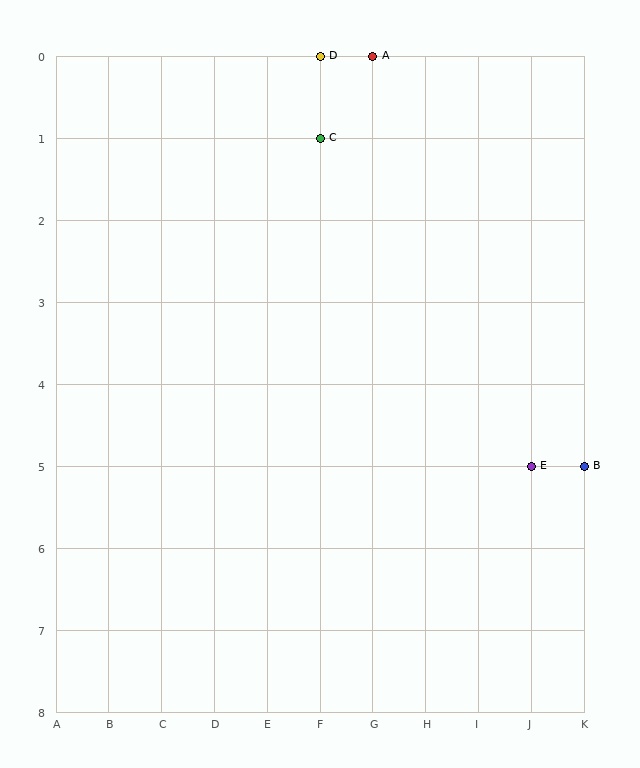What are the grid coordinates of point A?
Point A is at grid coordinates (G, 0).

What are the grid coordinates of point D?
Point D is at grid coordinates (F, 0).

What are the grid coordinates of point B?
Point B is at grid coordinates (K, 5).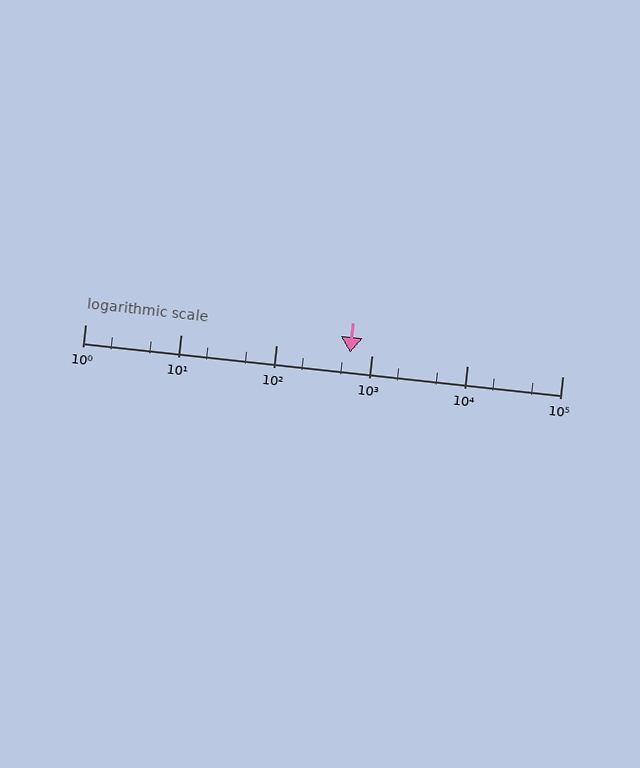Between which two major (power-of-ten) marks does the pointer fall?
The pointer is between 100 and 1000.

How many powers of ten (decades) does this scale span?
The scale spans 5 decades, from 1 to 100000.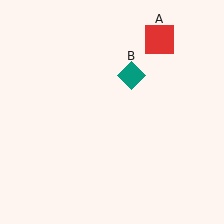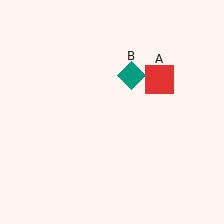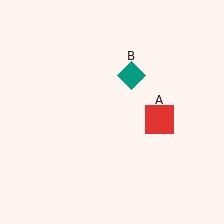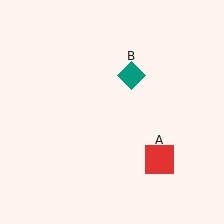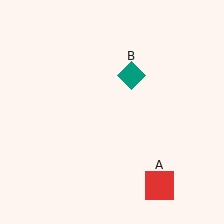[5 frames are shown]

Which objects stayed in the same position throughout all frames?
Teal diamond (object B) remained stationary.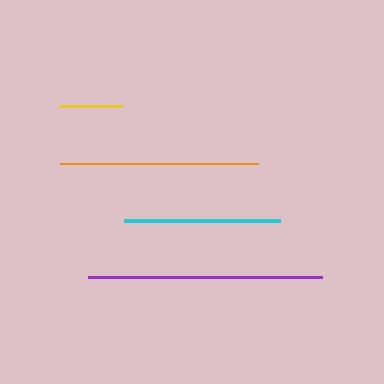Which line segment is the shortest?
The yellow line is the shortest at approximately 63 pixels.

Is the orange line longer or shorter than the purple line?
The purple line is longer than the orange line.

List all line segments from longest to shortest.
From longest to shortest: purple, orange, cyan, yellow.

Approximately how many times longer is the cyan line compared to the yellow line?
The cyan line is approximately 2.5 times the length of the yellow line.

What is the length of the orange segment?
The orange segment is approximately 198 pixels long.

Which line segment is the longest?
The purple line is the longest at approximately 234 pixels.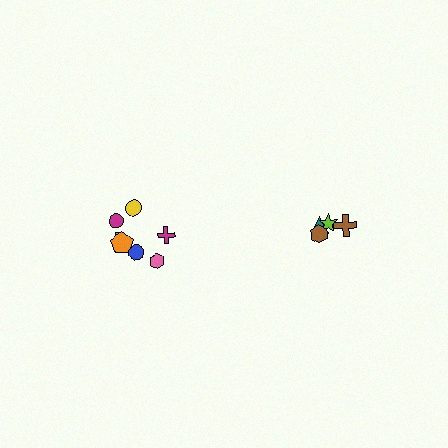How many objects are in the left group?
There are 7 objects.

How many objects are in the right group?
There are 4 objects.